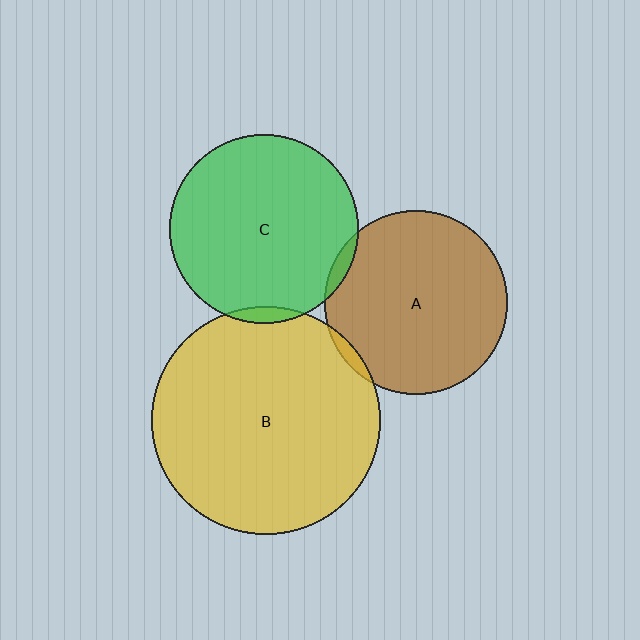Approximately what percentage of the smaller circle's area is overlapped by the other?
Approximately 5%.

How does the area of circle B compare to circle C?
Approximately 1.5 times.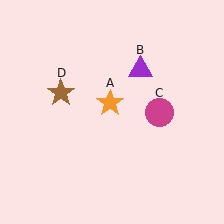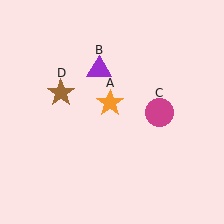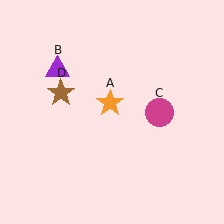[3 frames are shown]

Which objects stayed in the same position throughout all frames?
Orange star (object A) and magenta circle (object C) and brown star (object D) remained stationary.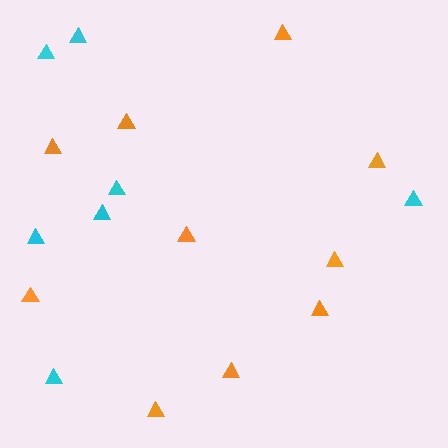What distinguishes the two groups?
There are 2 groups: one group of orange triangles (10) and one group of cyan triangles (7).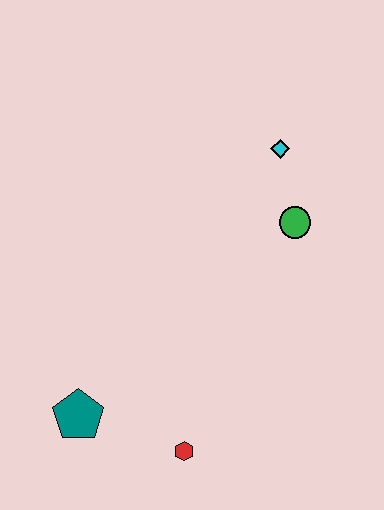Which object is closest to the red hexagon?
The teal pentagon is closest to the red hexagon.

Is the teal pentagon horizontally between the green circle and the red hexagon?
No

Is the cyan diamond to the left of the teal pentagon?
No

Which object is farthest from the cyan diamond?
The teal pentagon is farthest from the cyan diamond.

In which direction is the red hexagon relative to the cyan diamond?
The red hexagon is below the cyan diamond.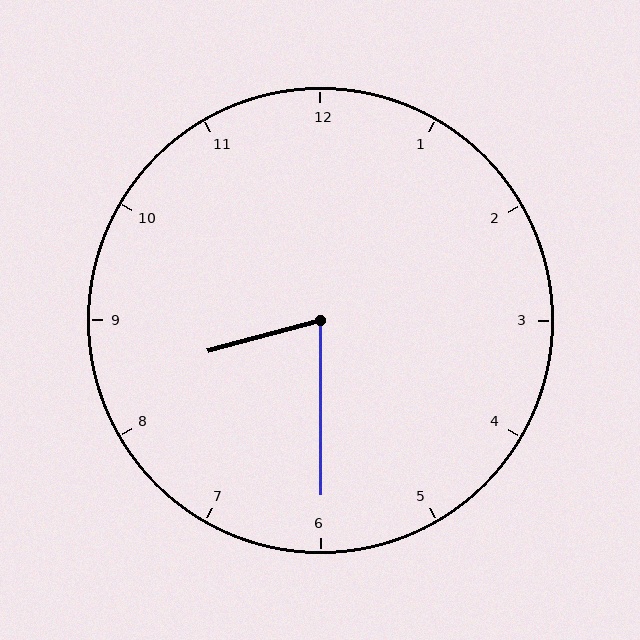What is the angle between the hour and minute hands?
Approximately 75 degrees.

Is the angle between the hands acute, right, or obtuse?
It is acute.